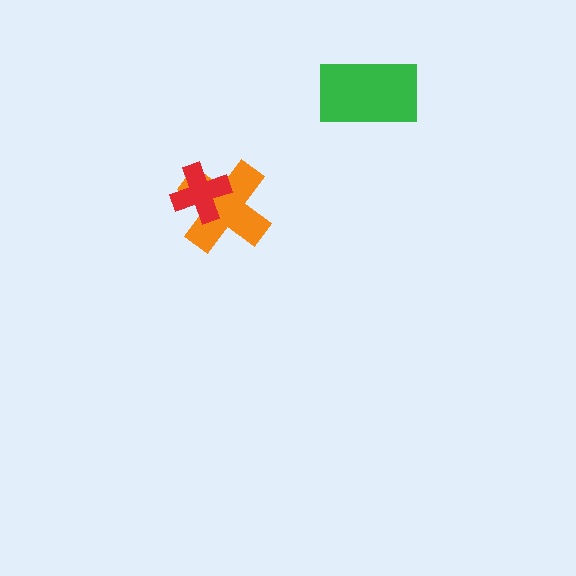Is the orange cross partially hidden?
Yes, it is partially covered by another shape.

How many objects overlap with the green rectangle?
0 objects overlap with the green rectangle.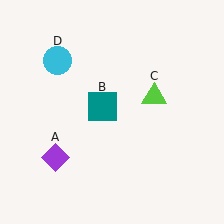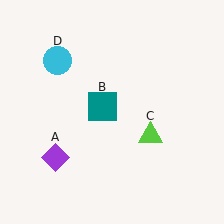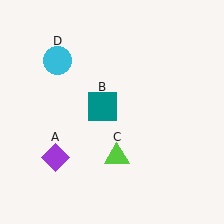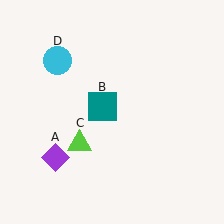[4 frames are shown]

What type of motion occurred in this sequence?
The lime triangle (object C) rotated clockwise around the center of the scene.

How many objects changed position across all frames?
1 object changed position: lime triangle (object C).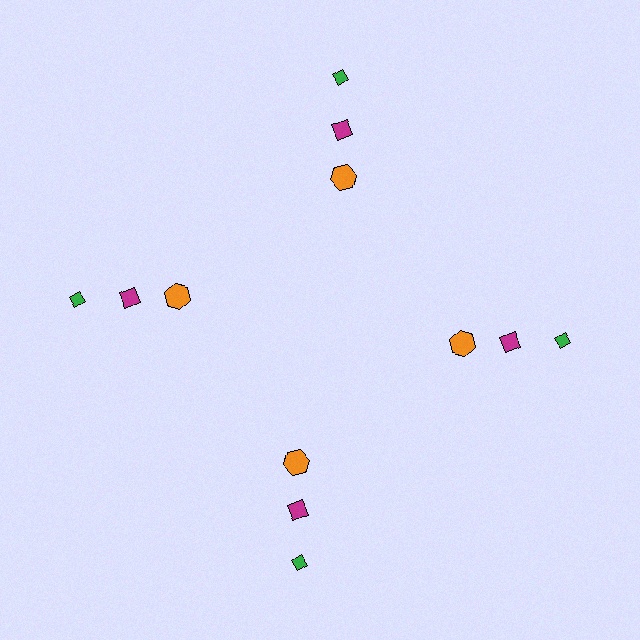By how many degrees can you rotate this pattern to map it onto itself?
The pattern maps onto itself every 90 degrees of rotation.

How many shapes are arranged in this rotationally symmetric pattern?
There are 12 shapes, arranged in 4 groups of 3.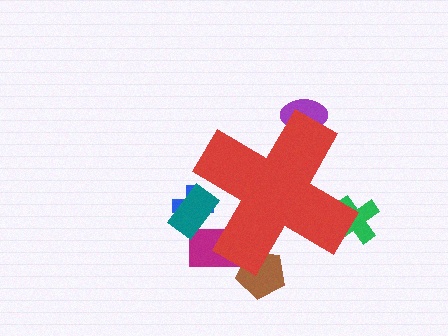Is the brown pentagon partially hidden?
Yes, the brown pentagon is partially hidden behind the red cross.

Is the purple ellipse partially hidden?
Yes, the purple ellipse is partially hidden behind the red cross.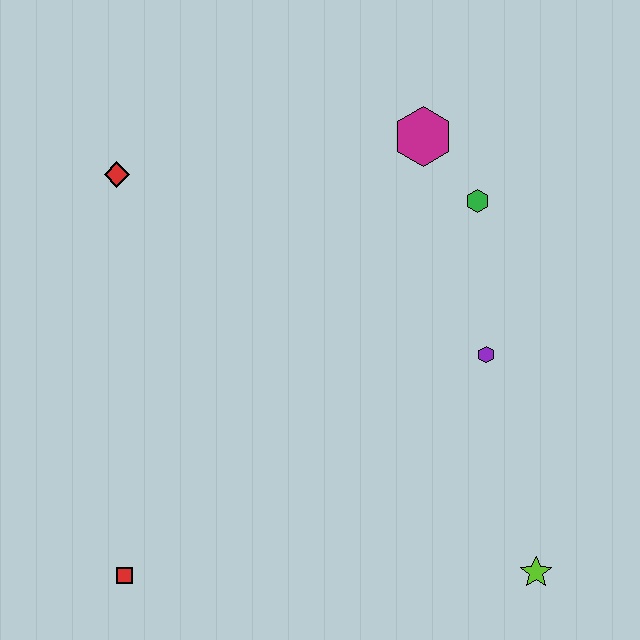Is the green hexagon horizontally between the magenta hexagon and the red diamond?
No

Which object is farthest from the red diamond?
The lime star is farthest from the red diamond.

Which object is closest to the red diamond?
The magenta hexagon is closest to the red diamond.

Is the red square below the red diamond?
Yes